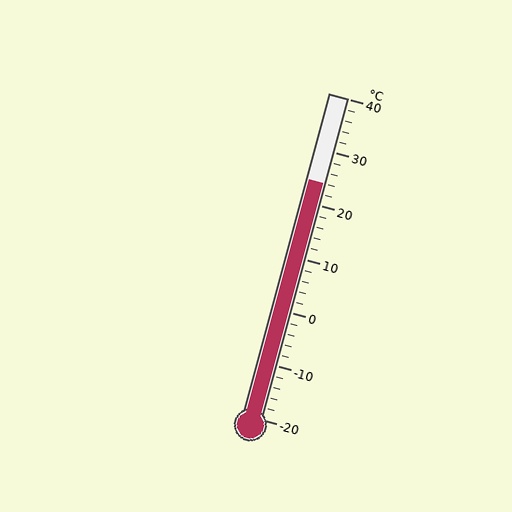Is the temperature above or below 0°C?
The temperature is above 0°C.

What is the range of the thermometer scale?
The thermometer scale ranges from -20°C to 40°C.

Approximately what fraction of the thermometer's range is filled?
The thermometer is filled to approximately 75% of its range.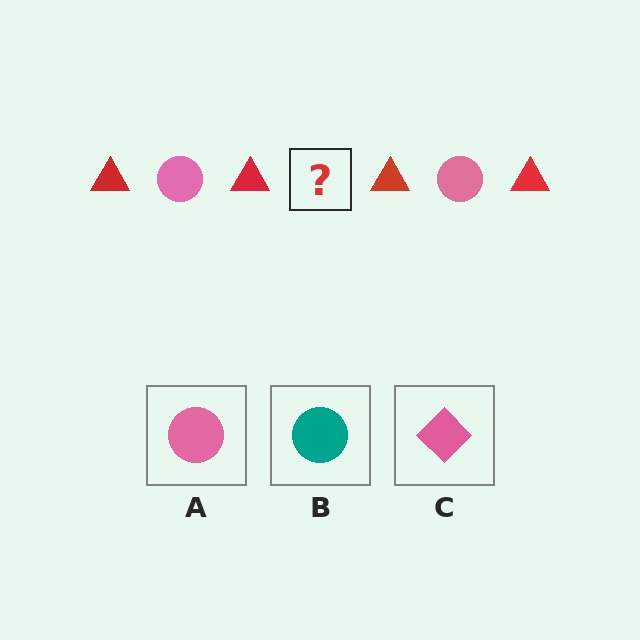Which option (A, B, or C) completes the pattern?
A.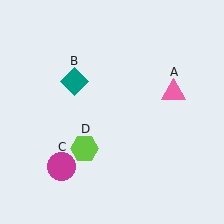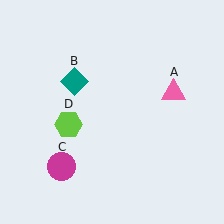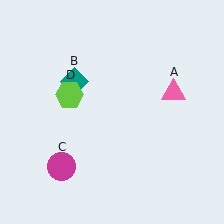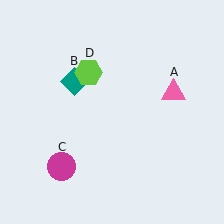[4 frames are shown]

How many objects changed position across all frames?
1 object changed position: lime hexagon (object D).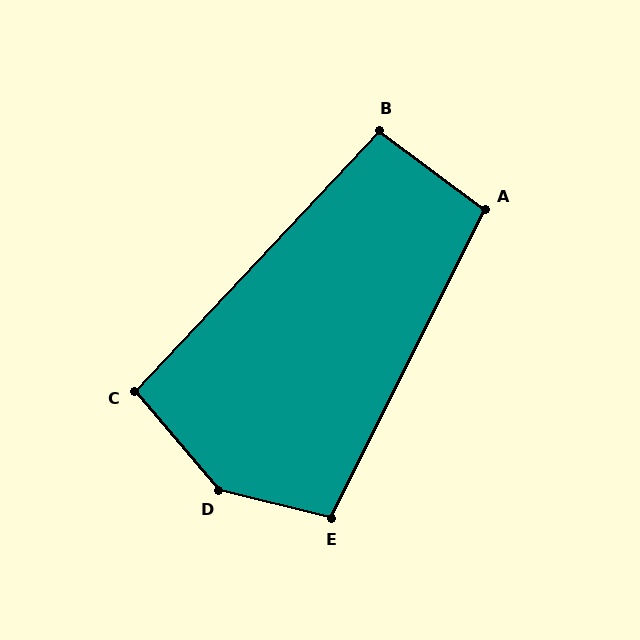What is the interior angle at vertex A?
Approximately 100 degrees (obtuse).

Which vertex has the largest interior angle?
D, at approximately 144 degrees.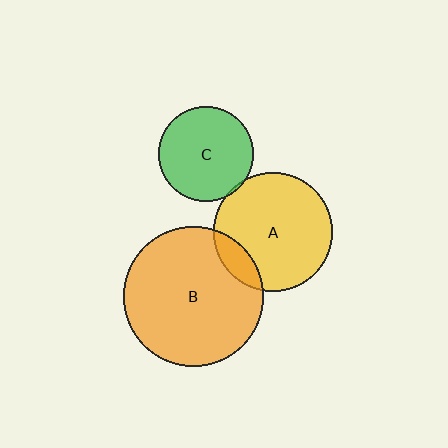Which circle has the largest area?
Circle B (orange).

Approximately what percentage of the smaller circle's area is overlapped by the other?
Approximately 5%.